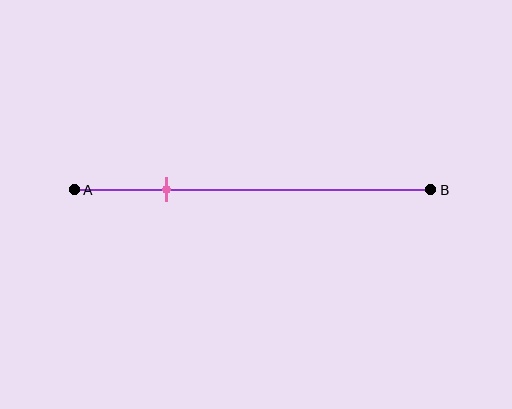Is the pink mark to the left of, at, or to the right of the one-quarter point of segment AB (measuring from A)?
The pink mark is approximately at the one-quarter point of segment AB.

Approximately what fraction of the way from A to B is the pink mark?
The pink mark is approximately 25% of the way from A to B.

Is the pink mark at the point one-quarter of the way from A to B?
Yes, the mark is approximately at the one-quarter point.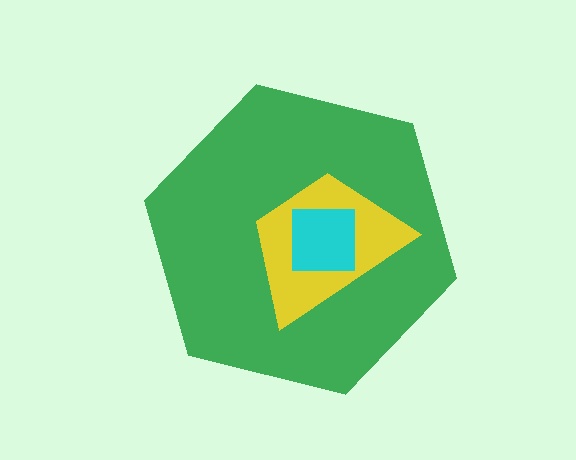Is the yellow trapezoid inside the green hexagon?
Yes.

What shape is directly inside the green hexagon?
The yellow trapezoid.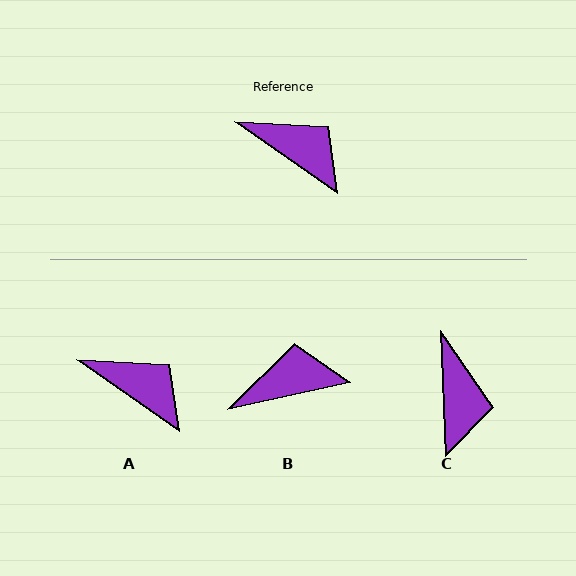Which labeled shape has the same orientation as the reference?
A.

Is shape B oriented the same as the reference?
No, it is off by about 47 degrees.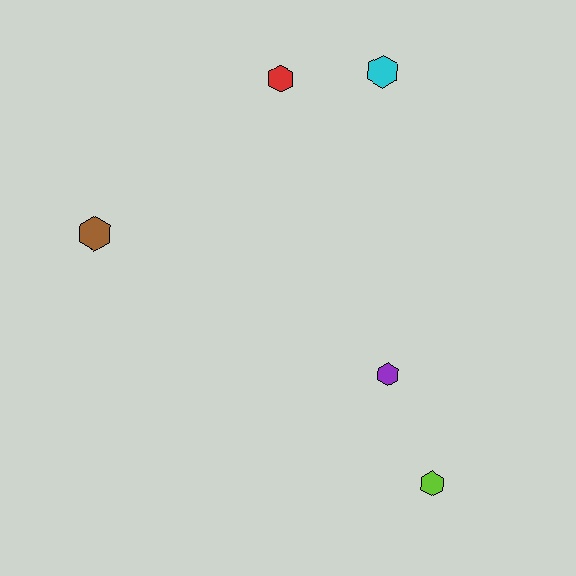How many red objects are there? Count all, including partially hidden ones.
There is 1 red object.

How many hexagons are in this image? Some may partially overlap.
There are 5 hexagons.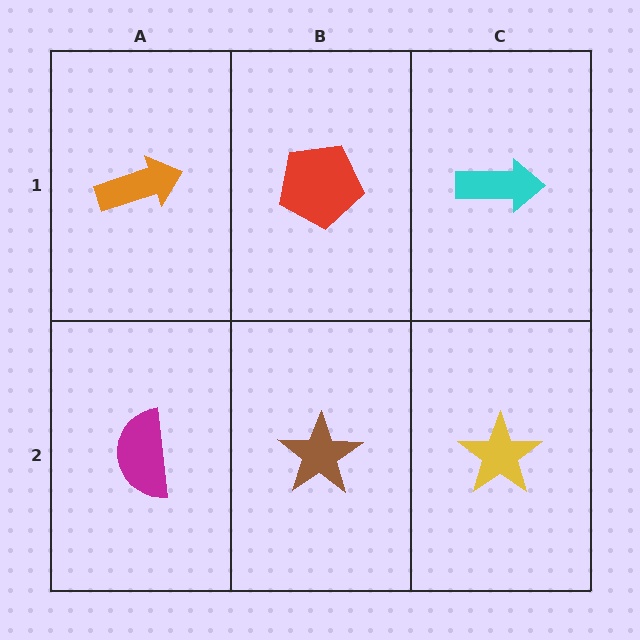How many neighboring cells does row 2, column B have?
3.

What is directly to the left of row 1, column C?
A red pentagon.